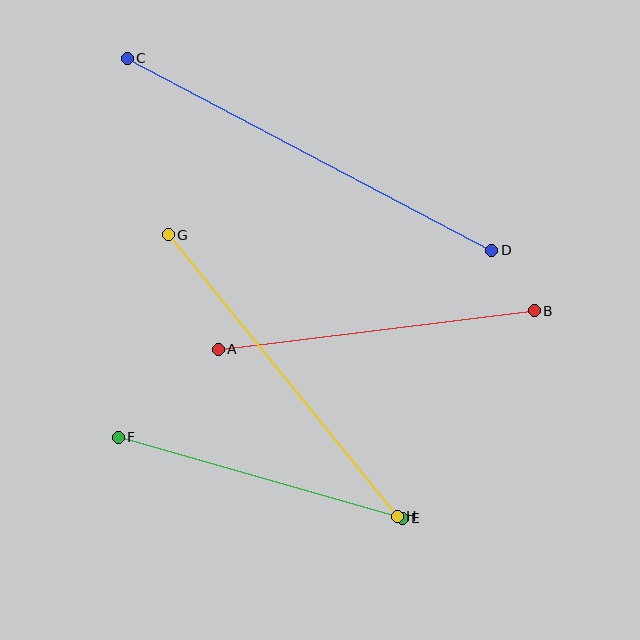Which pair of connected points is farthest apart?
Points C and D are farthest apart.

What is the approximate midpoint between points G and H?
The midpoint is at approximately (283, 376) pixels.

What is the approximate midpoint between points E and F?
The midpoint is at approximately (260, 478) pixels.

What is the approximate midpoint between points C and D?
The midpoint is at approximately (309, 154) pixels.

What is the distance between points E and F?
The distance is approximately 295 pixels.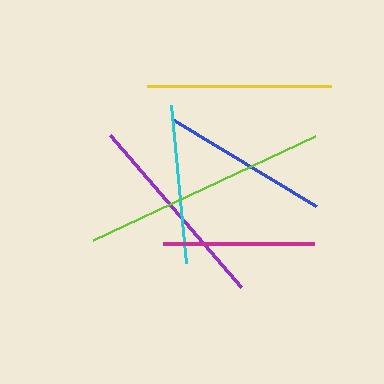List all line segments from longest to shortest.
From longest to shortest: lime, purple, yellow, blue, cyan, magenta.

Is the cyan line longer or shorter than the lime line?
The lime line is longer than the cyan line.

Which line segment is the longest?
The lime line is the longest at approximately 245 pixels.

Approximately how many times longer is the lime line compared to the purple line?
The lime line is approximately 1.2 times the length of the purple line.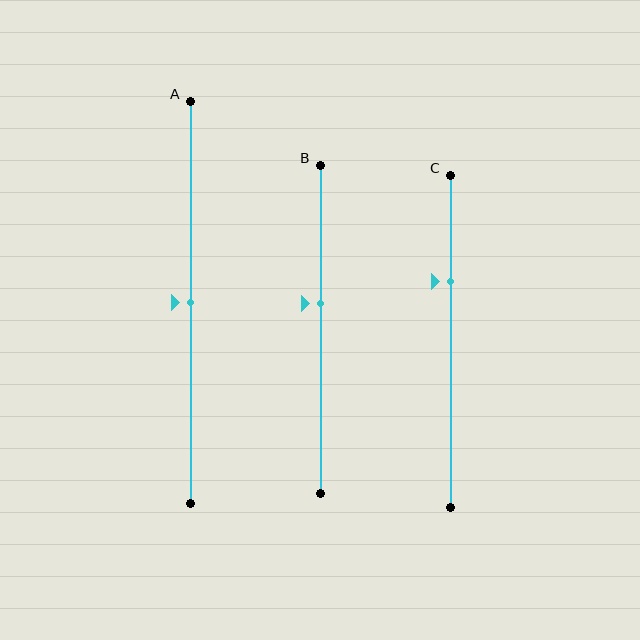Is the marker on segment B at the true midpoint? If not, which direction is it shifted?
No, the marker on segment B is shifted upward by about 8% of the segment length.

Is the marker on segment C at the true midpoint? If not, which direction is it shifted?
No, the marker on segment C is shifted upward by about 18% of the segment length.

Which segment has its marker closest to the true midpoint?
Segment A has its marker closest to the true midpoint.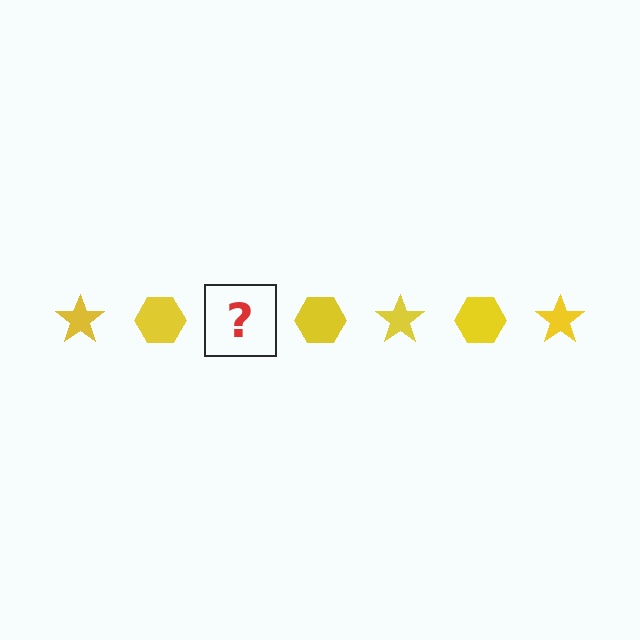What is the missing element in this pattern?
The missing element is a yellow star.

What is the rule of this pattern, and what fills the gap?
The rule is that the pattern cycles through star, hexagon shapes in yellow. The gap should be filled with a yellow star.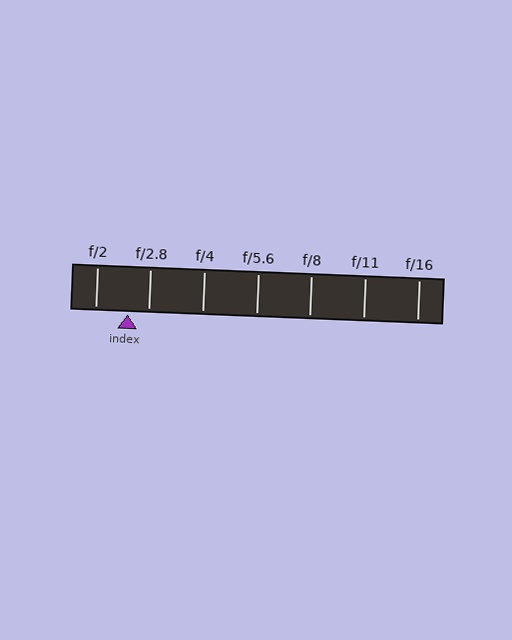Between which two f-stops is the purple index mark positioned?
The index mark is between f/2 and f/2.8.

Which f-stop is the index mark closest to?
The index mark is closest to f/2.8.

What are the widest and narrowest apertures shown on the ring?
The widest aperture shown is f/2 and the narrowest is f/16.